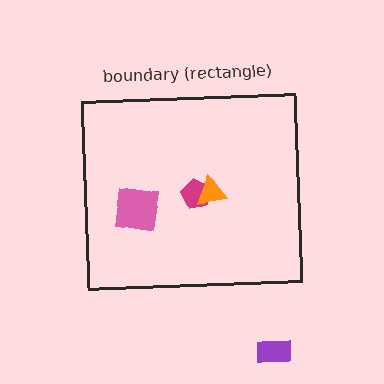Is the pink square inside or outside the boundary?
Inside.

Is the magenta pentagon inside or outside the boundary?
Inside.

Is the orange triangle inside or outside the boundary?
Inside.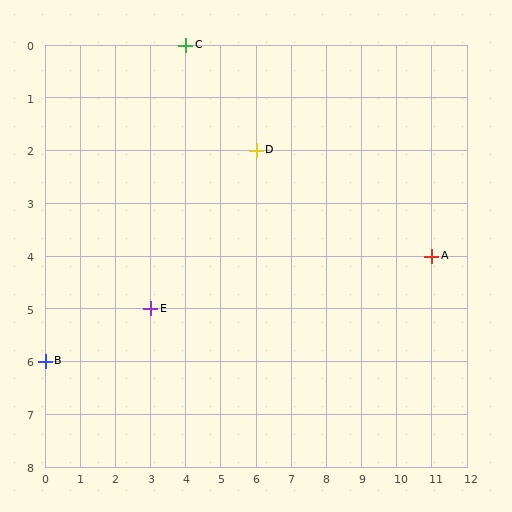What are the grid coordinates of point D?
Point D is at grid coordinates (6, 2).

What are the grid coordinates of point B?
Point B is at grid coordinates (0, 6).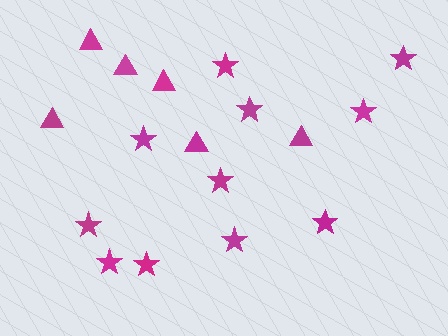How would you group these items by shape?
There are 2 groups: one group of stars (11) and one group of triangles (6).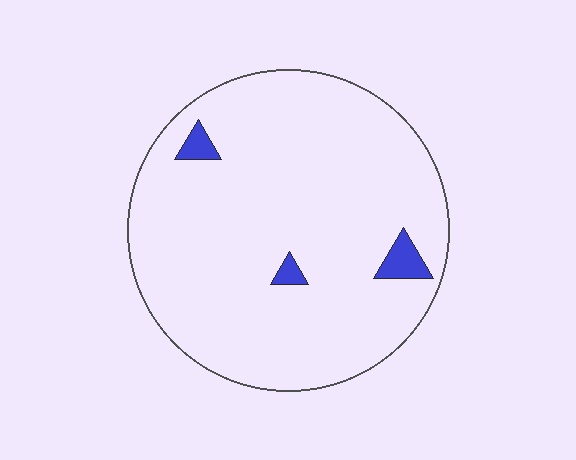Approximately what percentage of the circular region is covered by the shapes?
Approximately 5%.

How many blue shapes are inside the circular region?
3.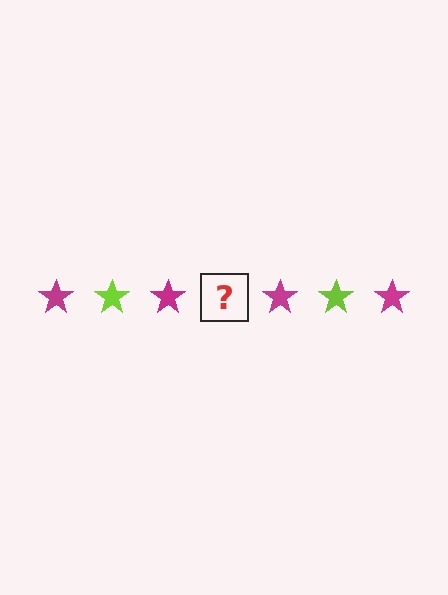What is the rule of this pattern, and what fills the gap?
The rule is that the pattern cycles through magenta, lime stars. The gap should be filled with a lime star.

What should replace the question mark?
The question mark should be replaced with a lime star.